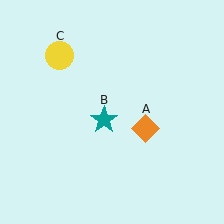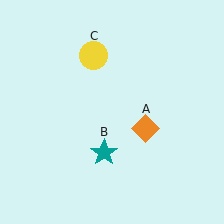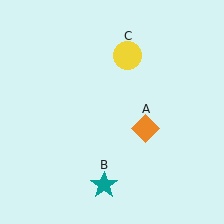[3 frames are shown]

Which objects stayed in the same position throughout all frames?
Orange diamond (object A) remained stationary.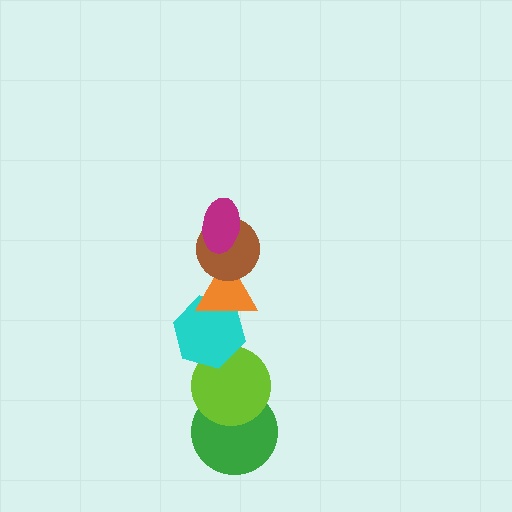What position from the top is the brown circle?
The brown circle is 2nd from the top.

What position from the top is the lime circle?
The lime circle is 5th from the top.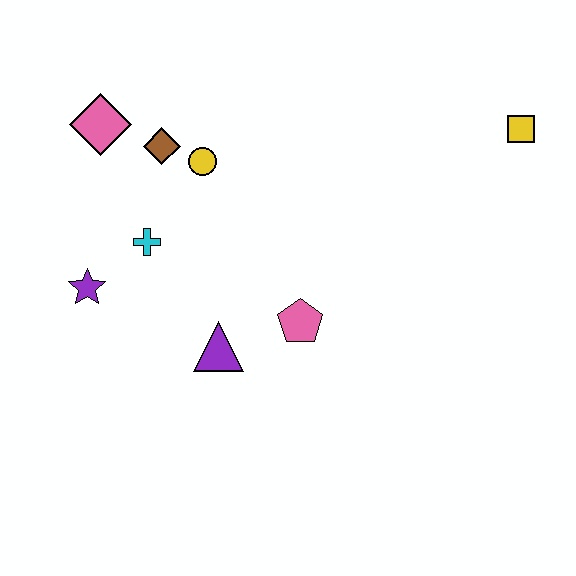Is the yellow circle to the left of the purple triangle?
Yes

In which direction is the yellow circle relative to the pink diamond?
The yellow circle is to the right of the pink diamond.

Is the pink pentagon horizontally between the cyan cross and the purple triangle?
No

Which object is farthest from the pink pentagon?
The yellow square is farthest from the pink pentagon.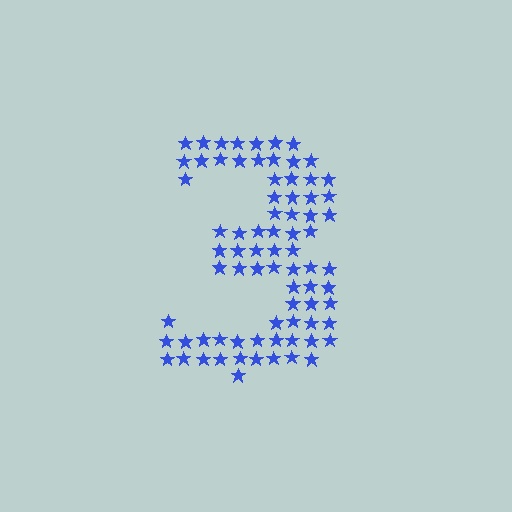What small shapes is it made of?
It is made of small stars.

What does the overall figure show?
The overall figure shows the digit 3.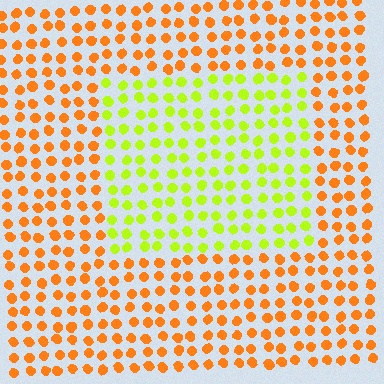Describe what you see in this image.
The image is filled with small orange elements in a uniform arrangement. A rectangle-shaped region is visible where the elements are tinted to a slightly different hue, forming a subtle color boundary.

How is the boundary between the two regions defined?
The boundary is defined purely by a slight shift in hue (about 52 degrees). Spacing, size, and orientation are identical on both sides.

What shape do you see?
I see a rectangle.